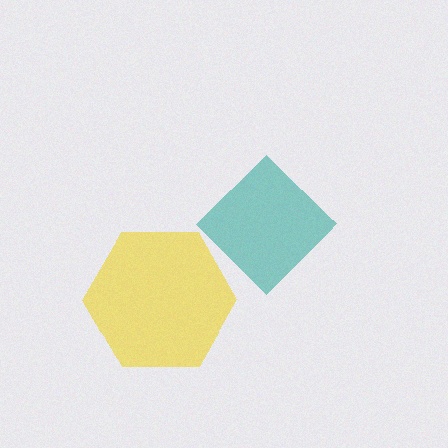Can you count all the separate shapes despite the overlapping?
Yes, there are 2 separate shapes.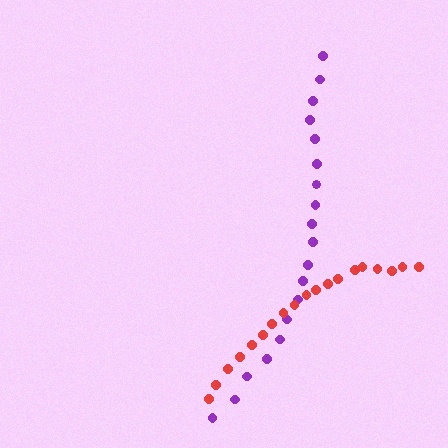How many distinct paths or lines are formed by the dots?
There are 2 distinct paths.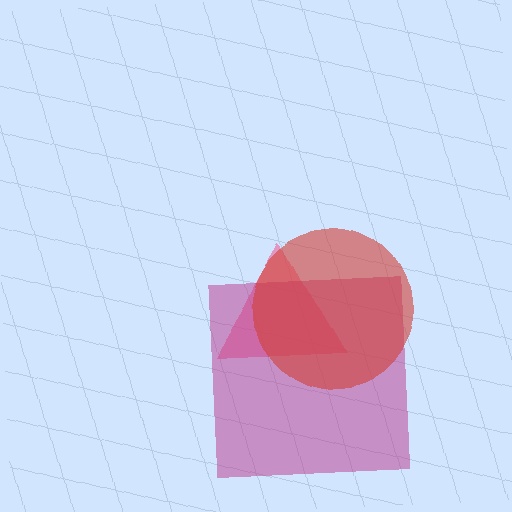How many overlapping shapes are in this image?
There are 3 overlapping shapes in the image.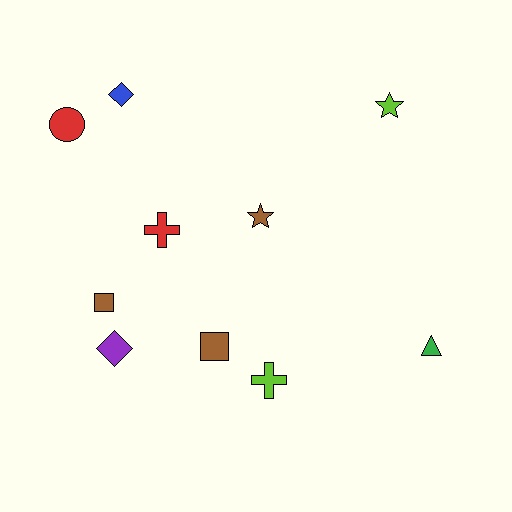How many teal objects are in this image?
There are no teal objects.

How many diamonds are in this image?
There are 2 diamonds.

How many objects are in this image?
There are 10 objects.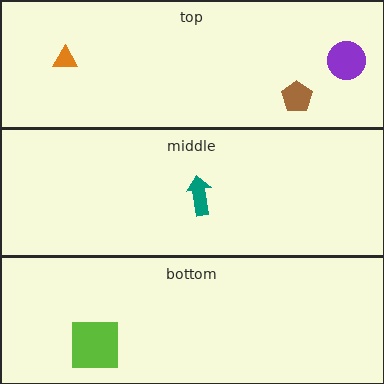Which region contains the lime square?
The bottom region.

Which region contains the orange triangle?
The top region.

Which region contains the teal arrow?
The middle region.